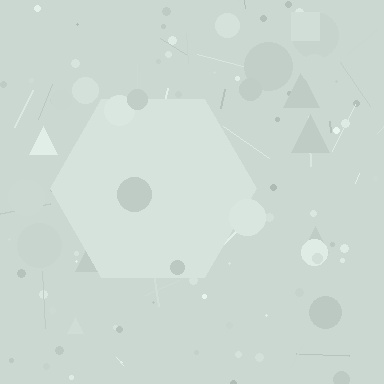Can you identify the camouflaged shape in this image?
The camouflaged shape is a hexagon.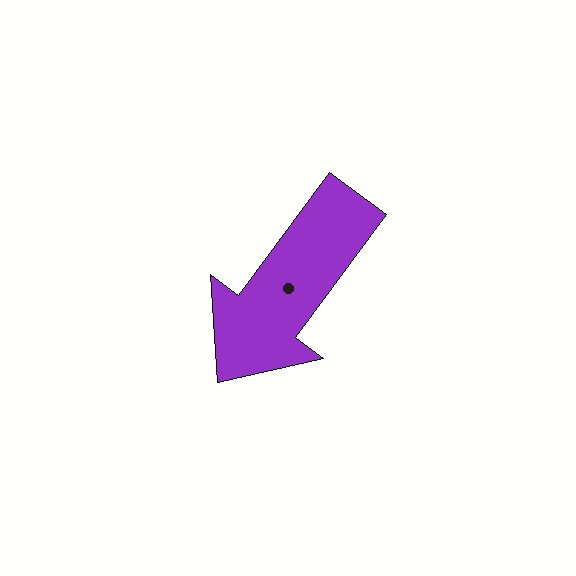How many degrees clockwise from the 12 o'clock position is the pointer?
Approximately 217 degrees.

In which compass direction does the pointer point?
Southwest.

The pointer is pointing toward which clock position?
Roughly 7 o'clock.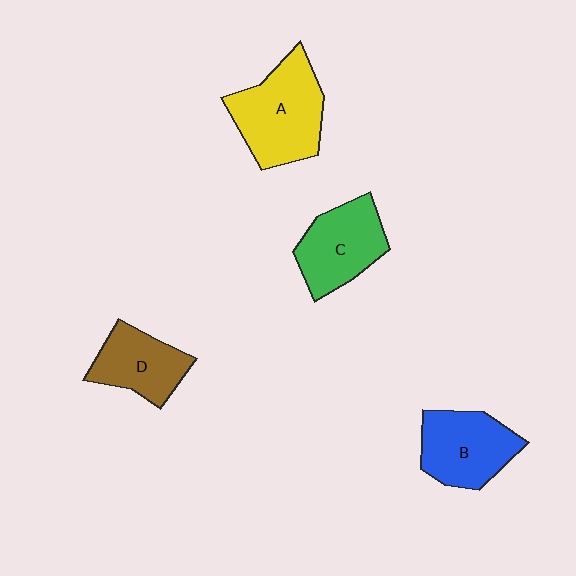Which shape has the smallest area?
Shape D (brown).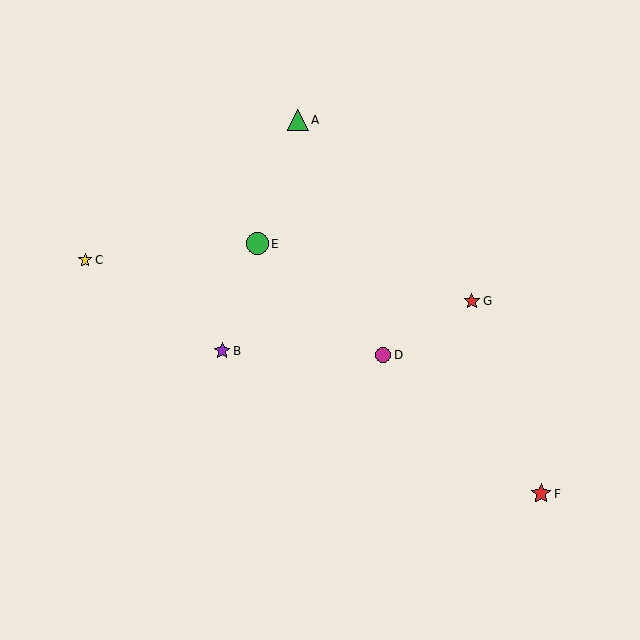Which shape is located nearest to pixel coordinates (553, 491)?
The red star (labeled F) at (541, 494) is nearest to that location.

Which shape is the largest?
The green circle (labeled E) is the largest.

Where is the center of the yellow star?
The center of the yellow star is at (85, 260).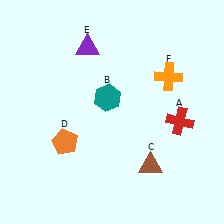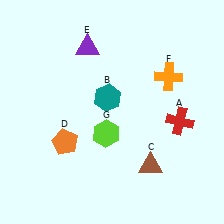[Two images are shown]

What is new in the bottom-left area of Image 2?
A lime hexagon (G) was added in the bottom-left area of Image 2.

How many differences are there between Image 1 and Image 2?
There is 1 difference between the two images.